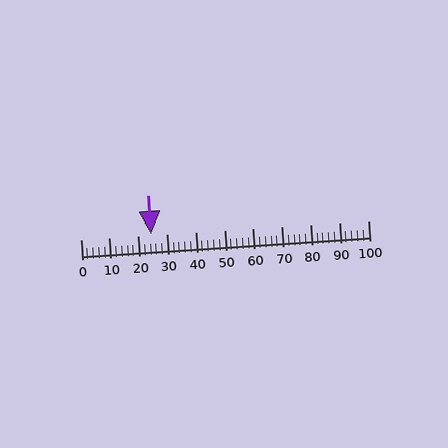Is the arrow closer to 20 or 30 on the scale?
The arrow is closer to 20.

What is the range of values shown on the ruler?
The ruler shows values from 0 to 100.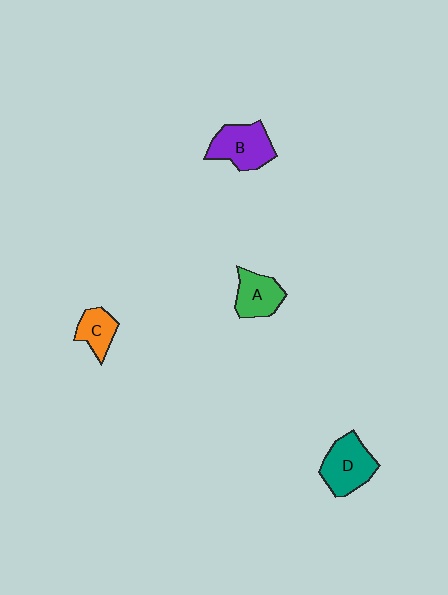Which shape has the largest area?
Shape D (teal).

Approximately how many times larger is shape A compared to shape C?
Approximately 1.3 times.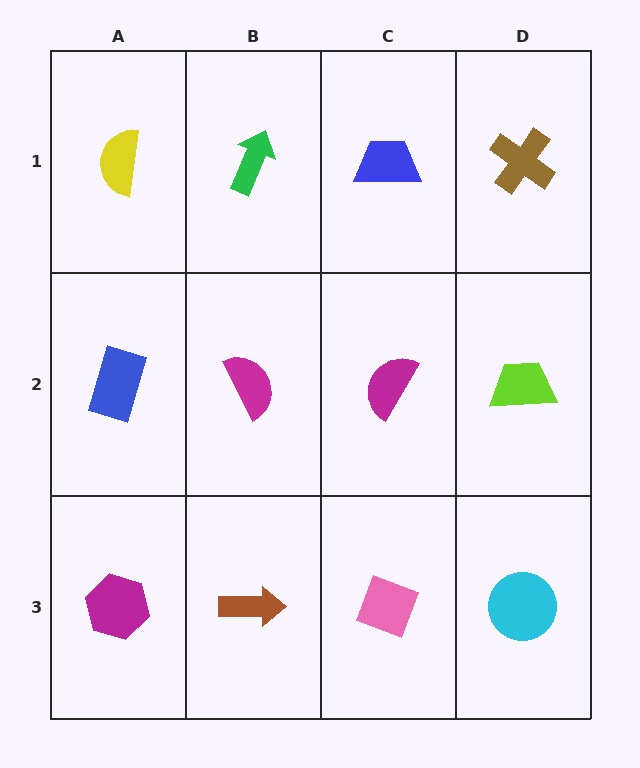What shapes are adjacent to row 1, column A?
A blue rectangle (row 2, column A), a green arrow (row 1, column B).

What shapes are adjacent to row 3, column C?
A magenta semicircle (row 2, column C), a brown arrow (row 3, column B), a cyan circle (row 3, column D).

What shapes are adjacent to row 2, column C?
A blue trapezoid (row 1, column C), a pink diamond (row 3, column C), a magenta semicircle (row 2, column B), a lime trapezoid (row 2, column D).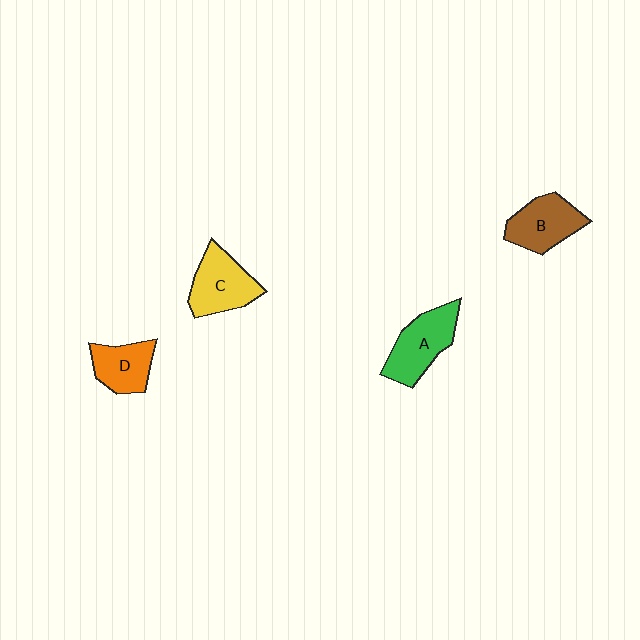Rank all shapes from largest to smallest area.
From largest to smallest: A (green), C (yellow), B (brown), D (orange).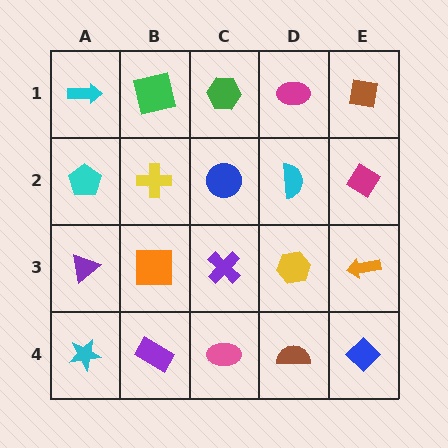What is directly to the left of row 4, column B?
A cyan star.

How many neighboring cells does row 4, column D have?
3.